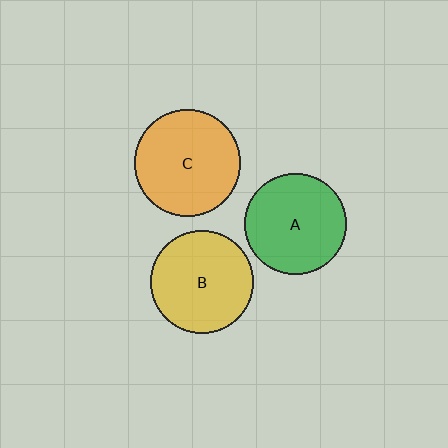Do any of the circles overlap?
No, none of the circles overlap.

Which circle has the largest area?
Circle C (orange).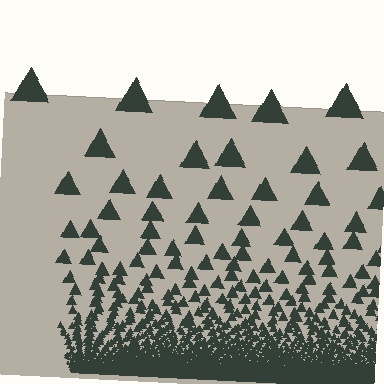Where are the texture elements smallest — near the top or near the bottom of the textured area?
Near the bottom.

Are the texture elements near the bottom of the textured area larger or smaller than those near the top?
Smaller. The gradient is inverted — elements near the bottom are smaller and denser.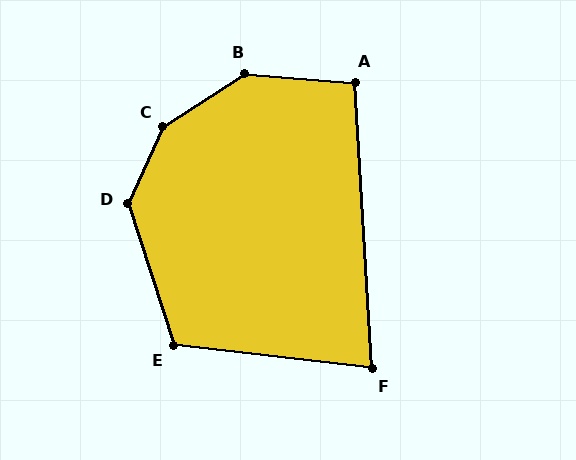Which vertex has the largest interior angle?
C, at approximately 147 degrees.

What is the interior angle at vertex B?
Approximately 143 degrees (obtuse).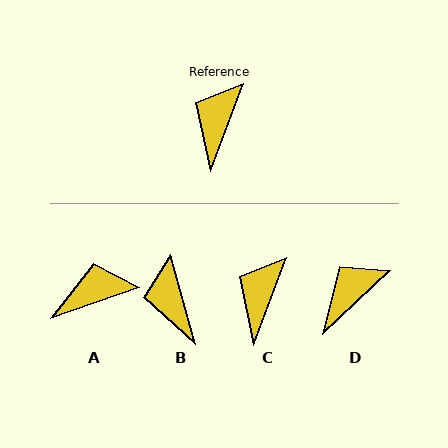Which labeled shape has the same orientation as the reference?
C.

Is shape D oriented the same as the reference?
No, it is off by about 26 degrees.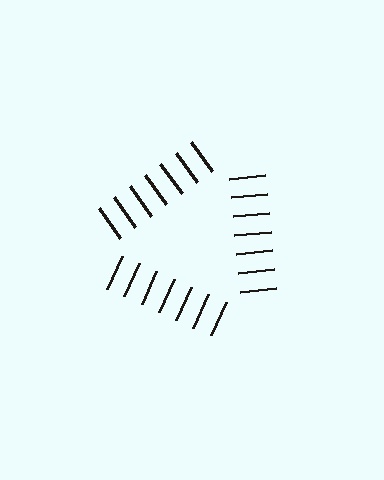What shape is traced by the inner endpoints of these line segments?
An illusory triangle — the line segments terminate on its edges but no continuous stroke is drawn.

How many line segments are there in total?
21 — 7 along each of the 3 edges.